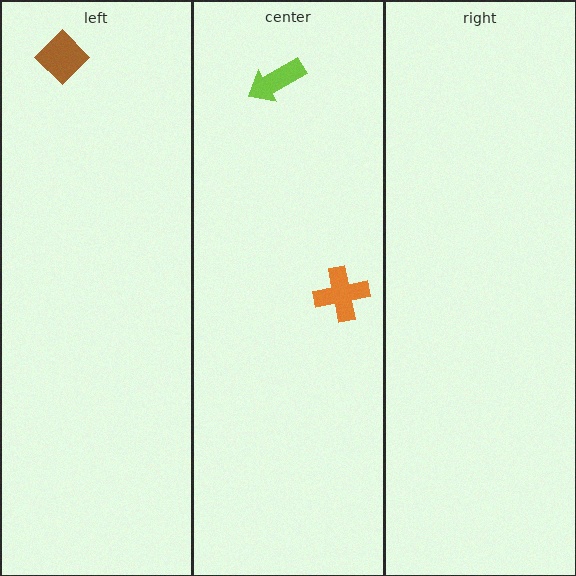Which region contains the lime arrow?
The center region.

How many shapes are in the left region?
1.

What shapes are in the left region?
The brown diamond.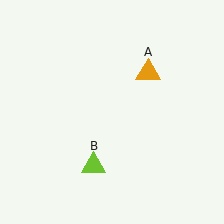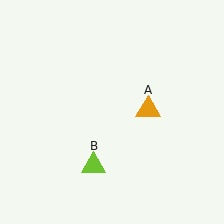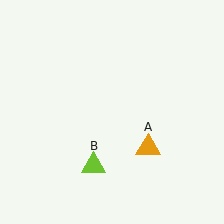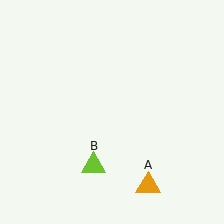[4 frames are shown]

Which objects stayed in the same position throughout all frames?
Lime triangle (object B) remained stationary.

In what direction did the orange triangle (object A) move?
The orange triangle (object A) moved down.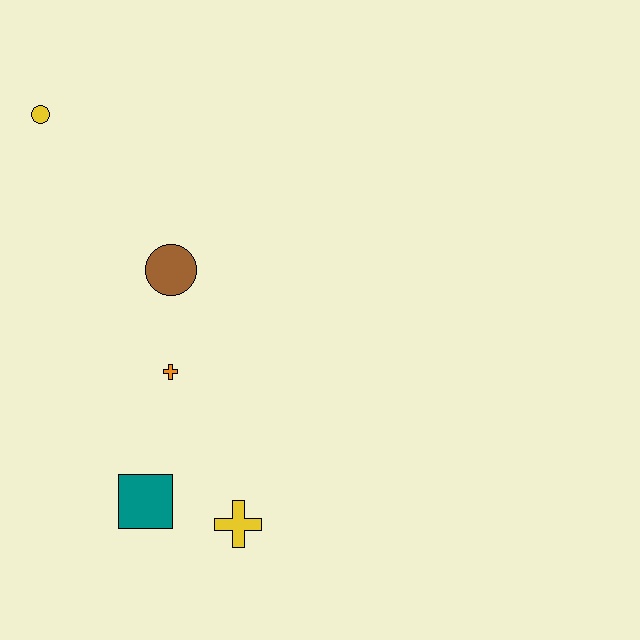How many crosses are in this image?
There are 2 crosses.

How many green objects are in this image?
There are no green objects.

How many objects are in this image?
There are 5 objects.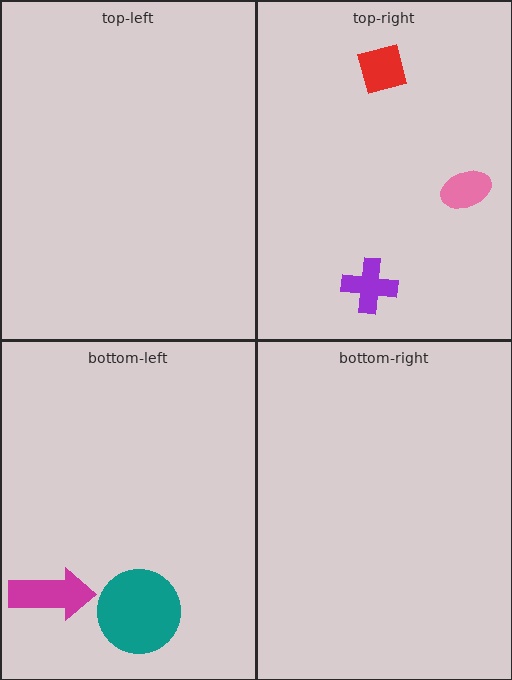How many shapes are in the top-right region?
3.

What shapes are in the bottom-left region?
The teal circle, the magenta arrow.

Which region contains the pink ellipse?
The top-right region.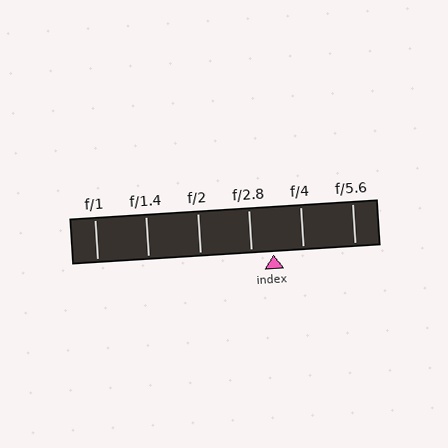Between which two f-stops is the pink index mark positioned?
The index mark is between f/2.8 and f/4.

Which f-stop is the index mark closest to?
The index mark is closest to f/2.8.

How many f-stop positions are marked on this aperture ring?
There are 6 f-stop positions marked.